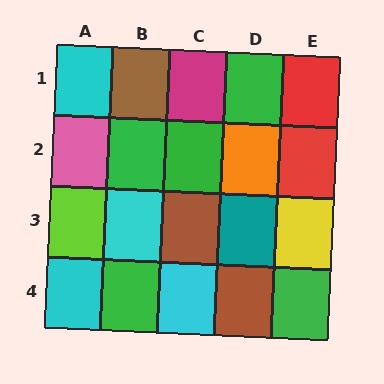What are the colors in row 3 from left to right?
Lime, cyan, brown, teal, yellow.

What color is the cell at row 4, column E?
Green.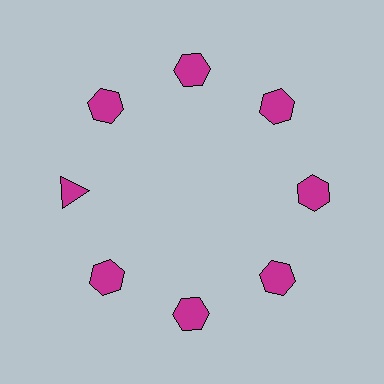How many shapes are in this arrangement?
There are 8 shapes arranged in a ring pattern.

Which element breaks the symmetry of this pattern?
The magenta triangle at roughly the 9 o'clock position breaks the symmetry. All other shapes are magenta hexagons.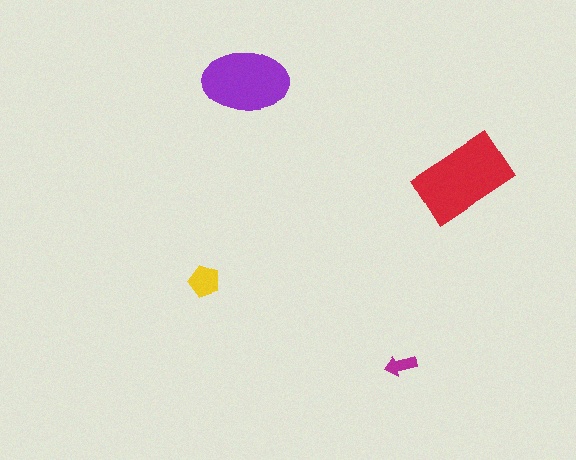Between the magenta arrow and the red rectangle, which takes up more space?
The red rectangle.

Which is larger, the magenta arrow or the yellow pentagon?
The yellow pentagon.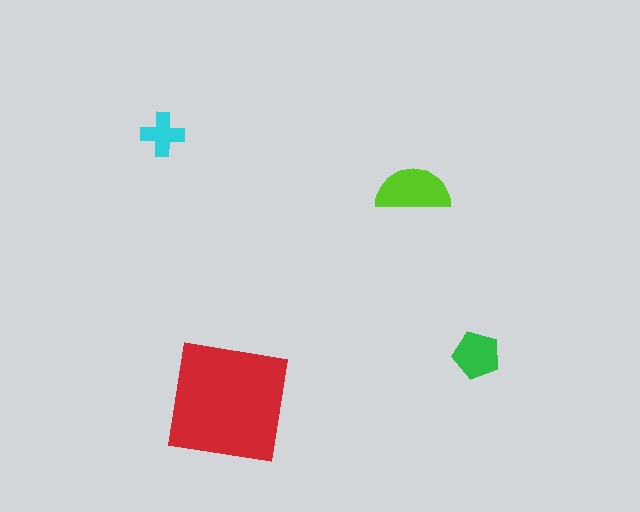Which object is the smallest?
The cyan cross.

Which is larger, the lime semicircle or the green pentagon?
The lime semicircle.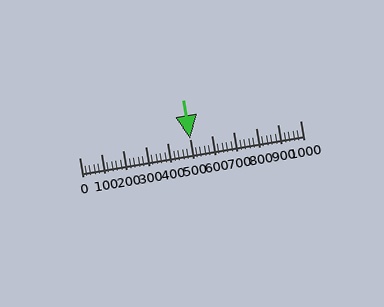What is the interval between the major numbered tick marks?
The major tick marks are spaced 100 units apart.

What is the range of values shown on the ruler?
The ruler shows values from 0 to 1000.